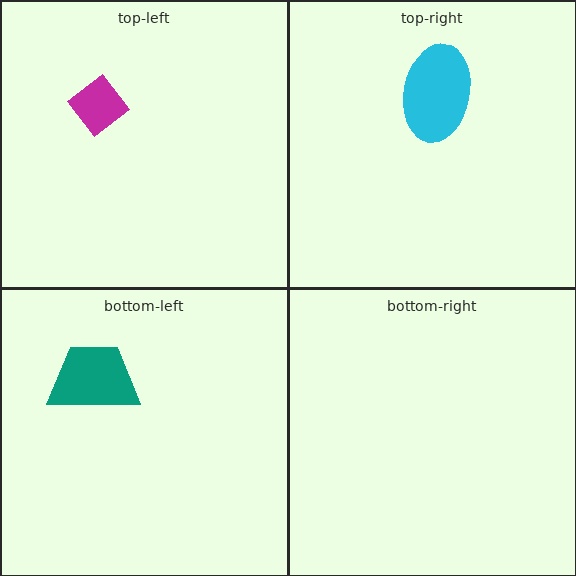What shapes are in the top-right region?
The cyan ellipse.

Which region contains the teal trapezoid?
The bottom-left region.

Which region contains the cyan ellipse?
The top-right region.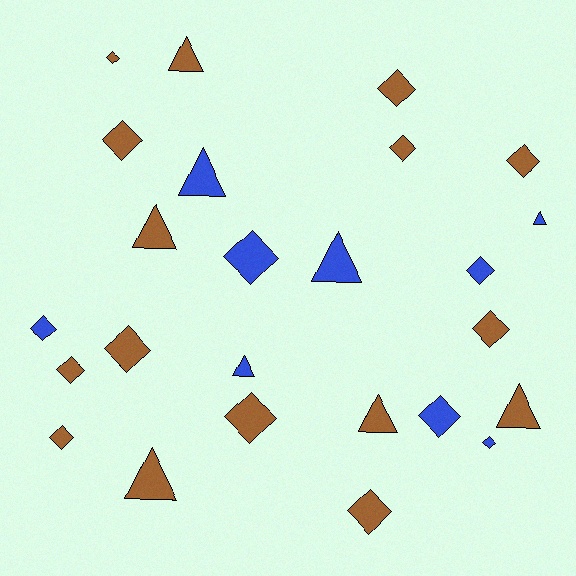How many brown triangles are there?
There are 5 brown triangles.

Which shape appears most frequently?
Diamond, with 16 objects.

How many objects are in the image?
There are 25 objects.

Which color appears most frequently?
Brown, with 16 objects.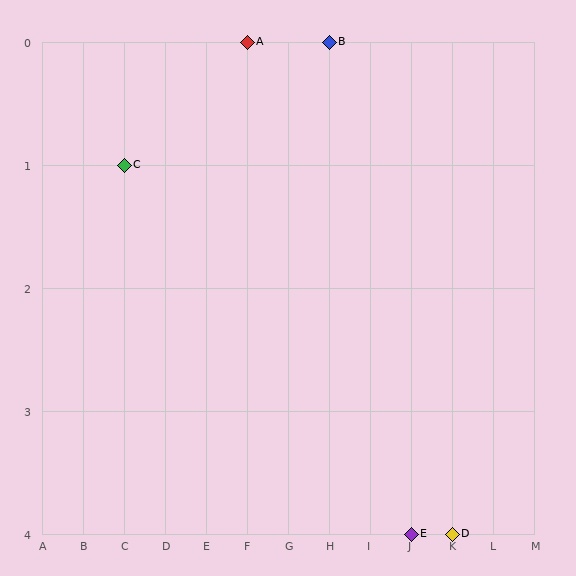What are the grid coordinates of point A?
Point A is at grid coordinates (F, 0).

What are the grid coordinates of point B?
Point B is at grid coordinates (H, 0).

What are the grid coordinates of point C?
Point C is at grid coordinates (C, 1).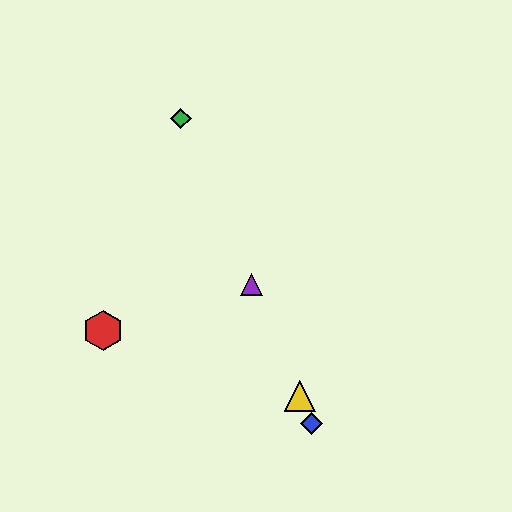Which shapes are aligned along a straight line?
The blue diamond, the green diamond, the yellow triangle, the purple triangle are aligned along a straight line.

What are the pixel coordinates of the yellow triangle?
The yellow triangle is at (300, 396).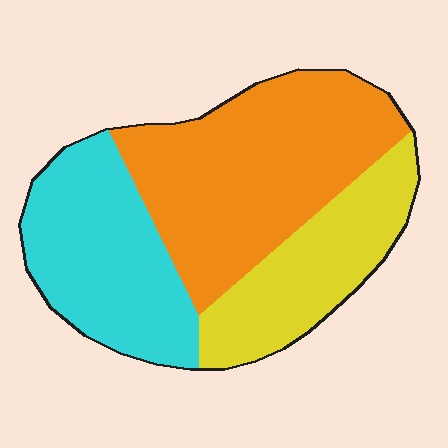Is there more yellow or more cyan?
Cyan.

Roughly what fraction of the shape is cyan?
Cyan takes up between a quarter and a half of the shape.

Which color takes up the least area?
Yellow, at roughly 25%.